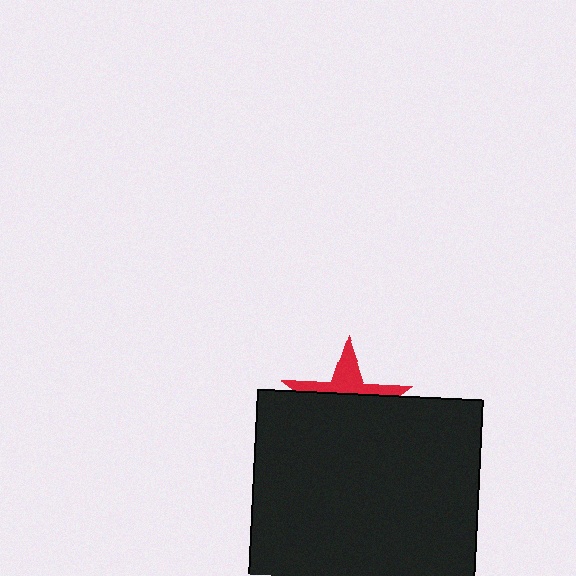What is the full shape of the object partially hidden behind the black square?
The partially hidden object is a red star.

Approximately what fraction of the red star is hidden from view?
Roughly 65% of the red star is hidden behind the black square.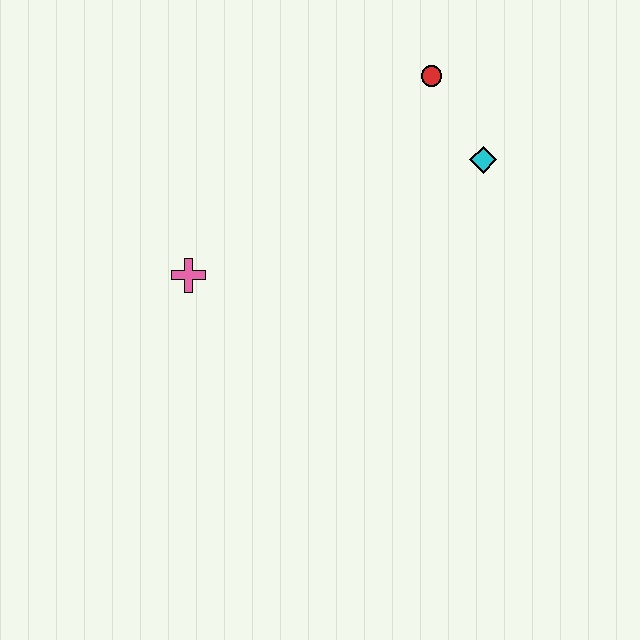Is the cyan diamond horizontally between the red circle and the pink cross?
No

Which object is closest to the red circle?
The cyan diamond is closest to the red circle.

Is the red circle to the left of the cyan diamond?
Yes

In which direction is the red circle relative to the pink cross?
The red circle is to the right of the pink cross.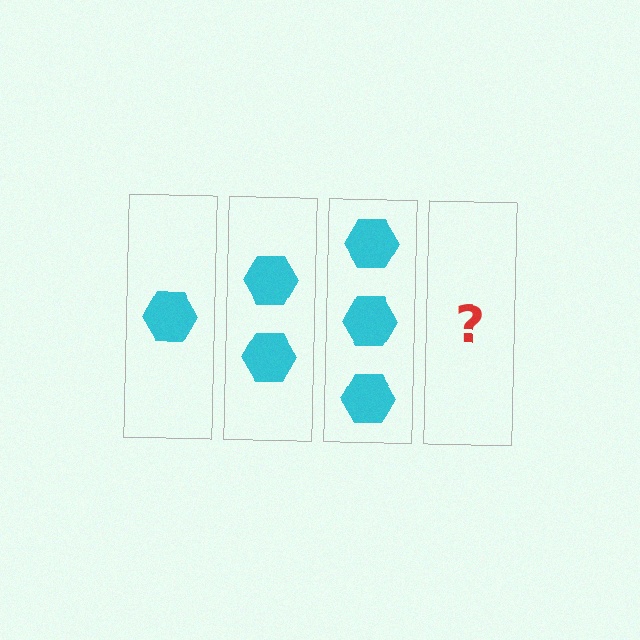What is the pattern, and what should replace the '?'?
The pattern is that each step adds one more hexagon. The '?' should be 4 hexagons.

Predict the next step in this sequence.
The next step is 4 hexagons.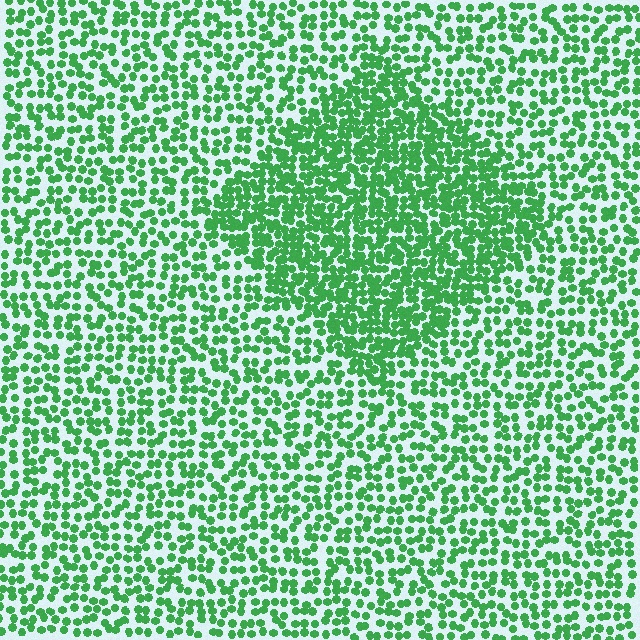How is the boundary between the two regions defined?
The boundary is defined by a change in element density (approximately 1.8x ratio). All elements are the same color, size, and shape.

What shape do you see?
I see a diamond.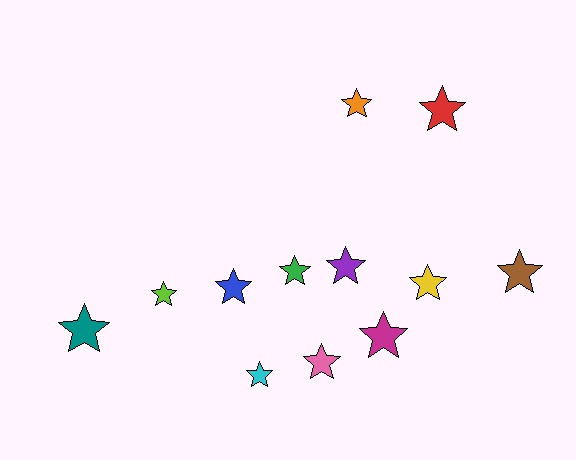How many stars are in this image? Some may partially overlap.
There are 12 stars.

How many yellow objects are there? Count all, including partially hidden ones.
There is 1 yellow object.